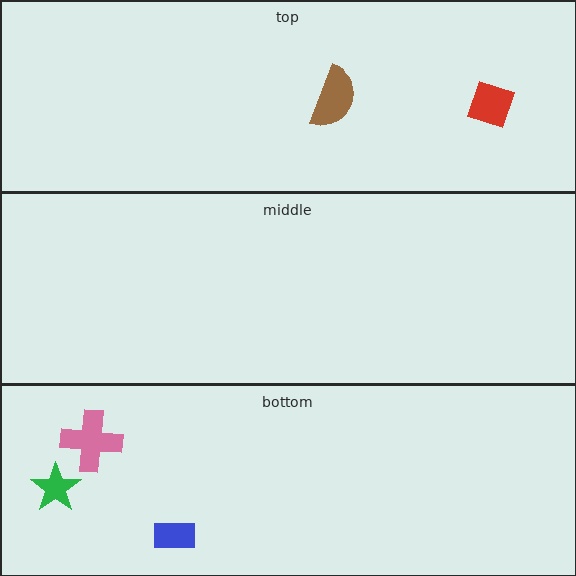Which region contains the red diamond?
The top region.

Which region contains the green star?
The bottom region.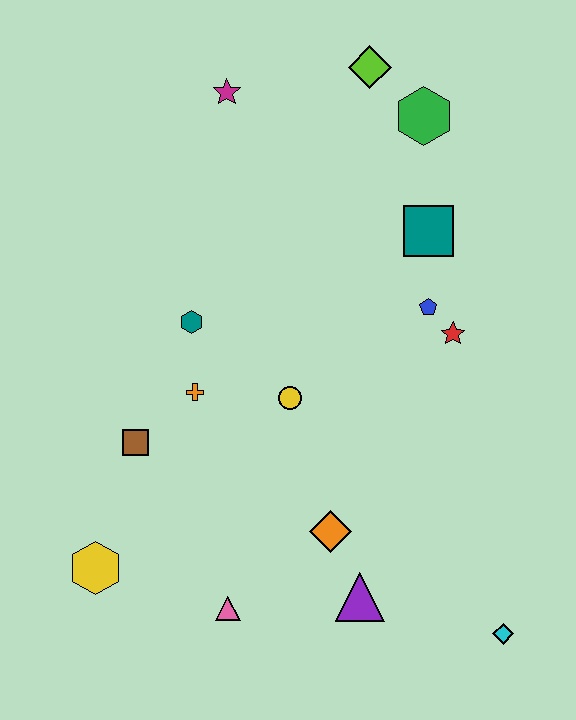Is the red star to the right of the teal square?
Yes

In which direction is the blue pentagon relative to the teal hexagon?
The blue pentagon is to the right of the teal hexagon.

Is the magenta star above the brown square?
Yes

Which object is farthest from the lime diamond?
The cyan diamond is farthest from the lime diamond.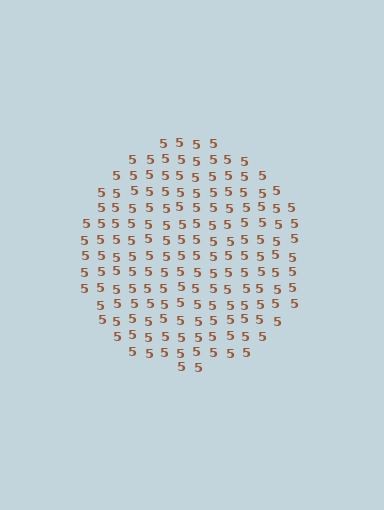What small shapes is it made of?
It is made of small digit 5's.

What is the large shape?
The large shape is a circle.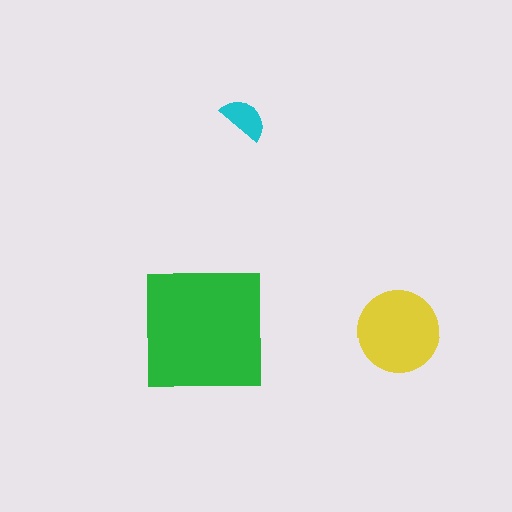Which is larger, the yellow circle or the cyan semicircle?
The yellow circle.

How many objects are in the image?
There are 3 objects in the image.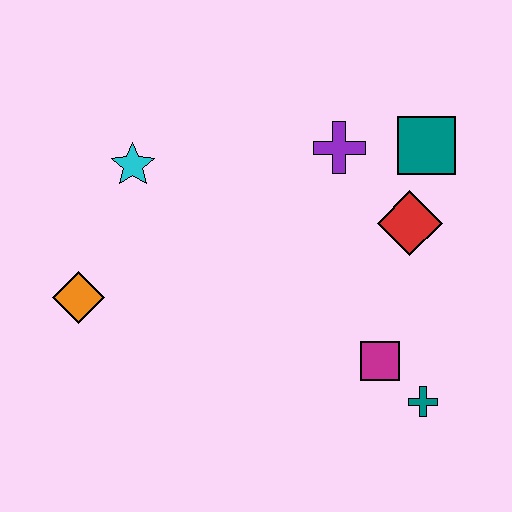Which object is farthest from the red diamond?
The orange diamond is farthest from the red diamond.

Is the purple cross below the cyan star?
No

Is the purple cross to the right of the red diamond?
No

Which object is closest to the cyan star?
The orange diamond is closest to the cyan star.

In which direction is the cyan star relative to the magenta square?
The cyan star is to the left of the magenta square.